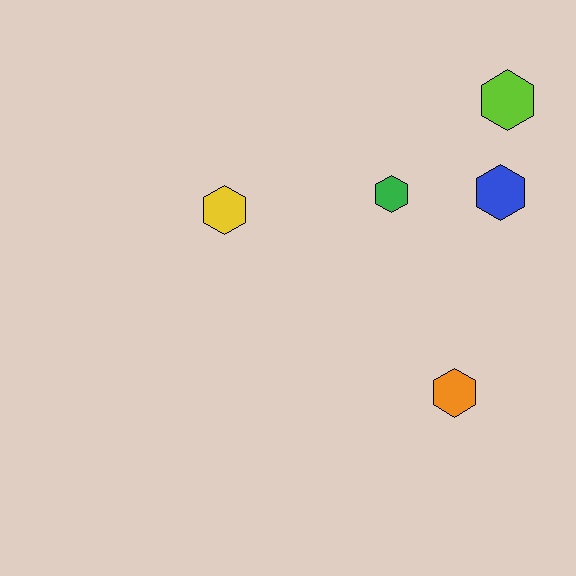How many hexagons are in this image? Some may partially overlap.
There are 5 hexagons.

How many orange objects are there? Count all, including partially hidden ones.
There is 1 orange object.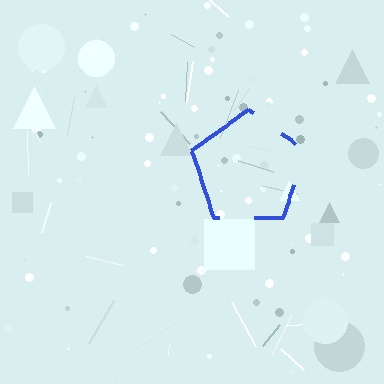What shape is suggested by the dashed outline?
The dashed outline suggests a pentagon.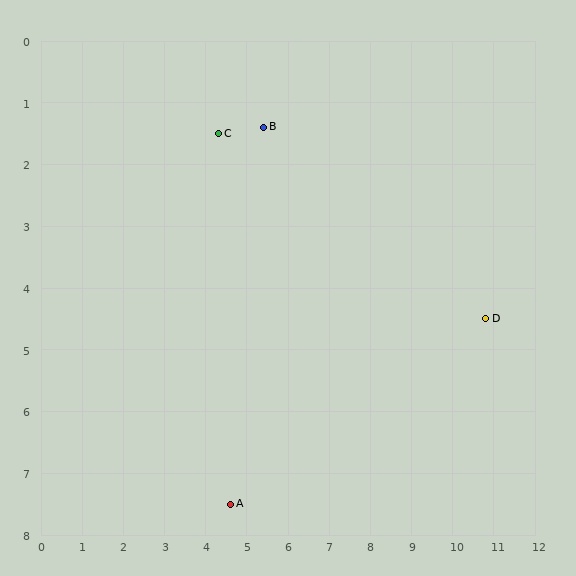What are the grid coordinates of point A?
Point A is at approximately (4.6, 7.5).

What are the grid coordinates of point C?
Point C is at approximately (4.3, 1.5).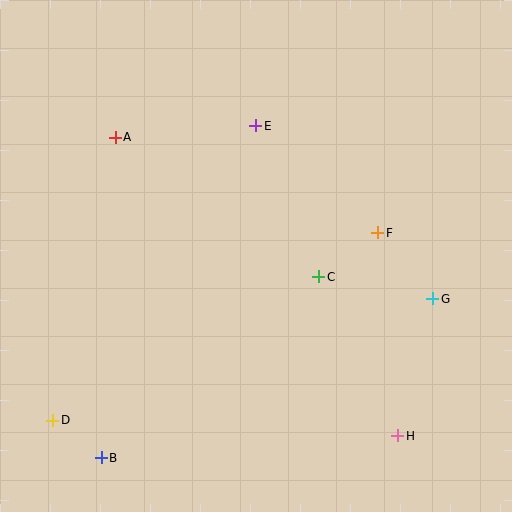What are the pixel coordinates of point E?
Point E is at (256, 126).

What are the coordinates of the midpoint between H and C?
The midpoint between H and C is at (358, 356).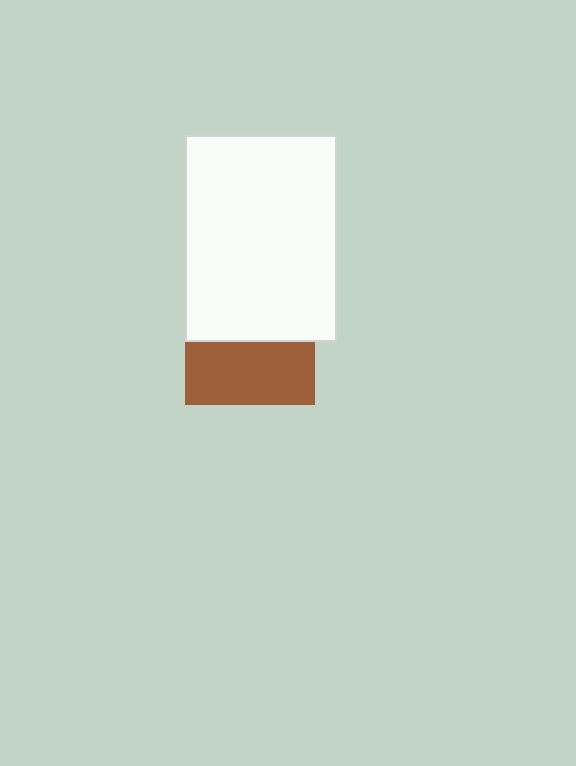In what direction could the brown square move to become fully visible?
The brown square could move down. That would shift it out from behind the white rectangle entirely.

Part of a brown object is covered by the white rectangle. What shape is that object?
It is a square.